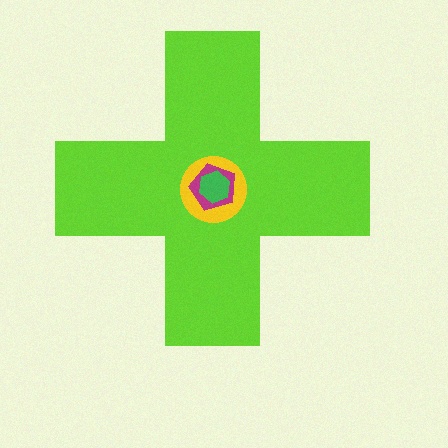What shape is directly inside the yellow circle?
The magenta pentagon.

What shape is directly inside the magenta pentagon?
The green hexagon.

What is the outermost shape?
The lime cross.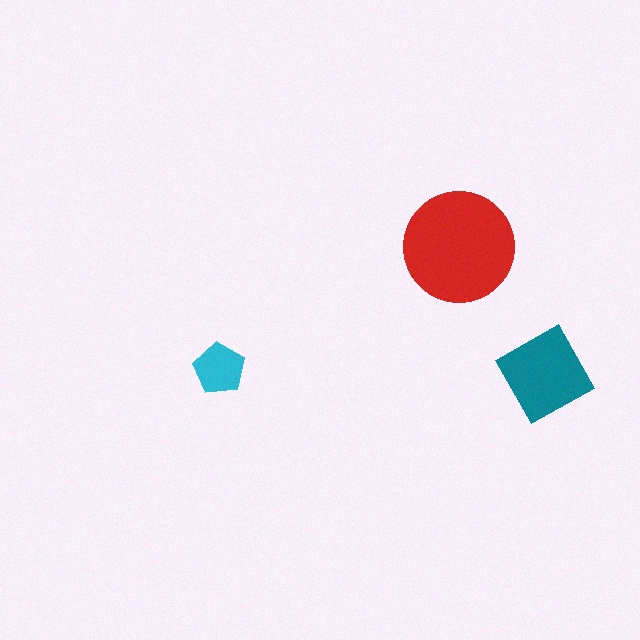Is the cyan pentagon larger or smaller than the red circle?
Smaller.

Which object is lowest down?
The teal square is bottommost.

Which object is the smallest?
The cyan pentagon.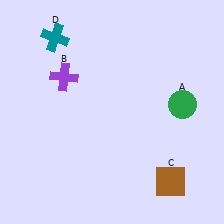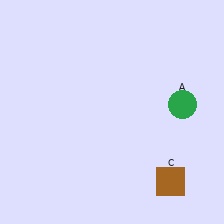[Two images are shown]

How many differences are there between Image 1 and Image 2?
There are 2 differences between the two images.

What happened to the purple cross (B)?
The purple cross (B) was removed in Image 2. It was in the top-left area of Image 1.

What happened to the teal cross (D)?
The teal cross (D) was removed in Image 2. It was in the top-left area of Image 1.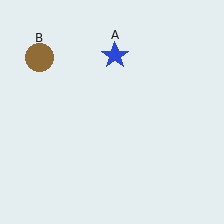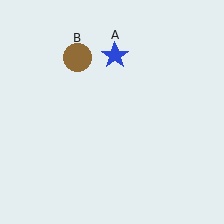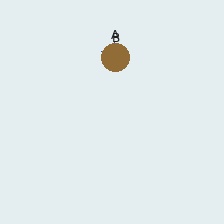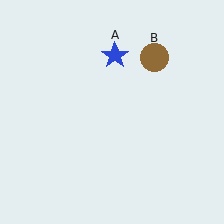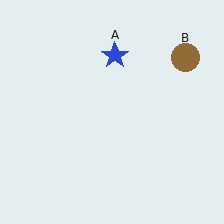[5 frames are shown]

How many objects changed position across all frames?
1 object changed position: brown circle (object B).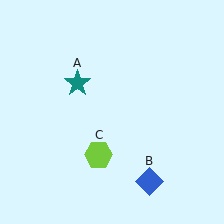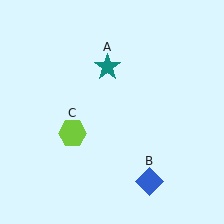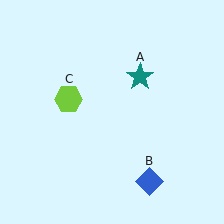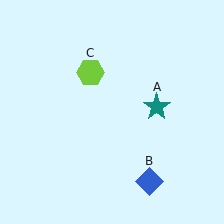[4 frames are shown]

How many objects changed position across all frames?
2 objects changed position: teal star (object A), lime hexagon (object C).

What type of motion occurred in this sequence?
The teal star (object A), lime hexagon (object C) rotated clockwise around the center of the scene.